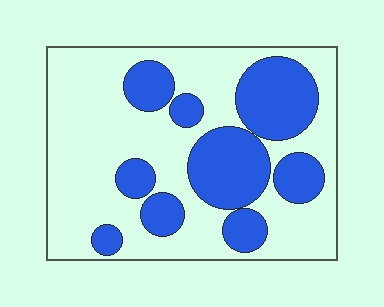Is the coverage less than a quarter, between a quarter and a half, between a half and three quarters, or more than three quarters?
Between a quarter and a half.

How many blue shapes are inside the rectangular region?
9.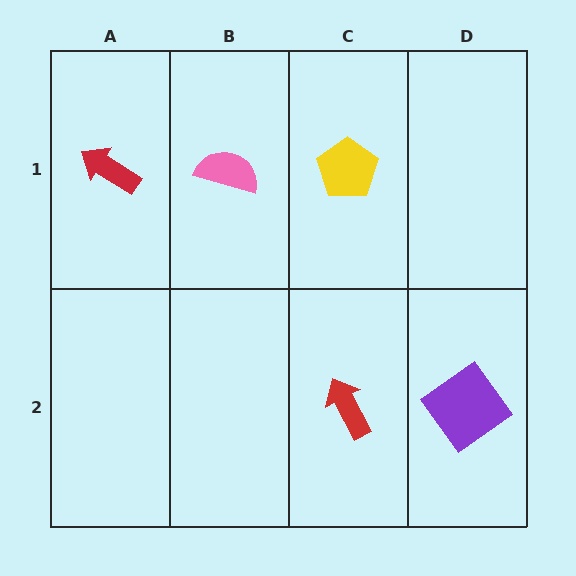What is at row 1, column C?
A yellow pentagon.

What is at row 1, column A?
A red arrow.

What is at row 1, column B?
A pink semicircle.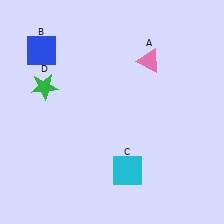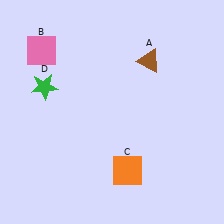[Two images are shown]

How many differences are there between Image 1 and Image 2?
There are 3 differences between the two images.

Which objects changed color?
A changed from pink to brown. B changed from blue to pink. C changed from cyan to orange.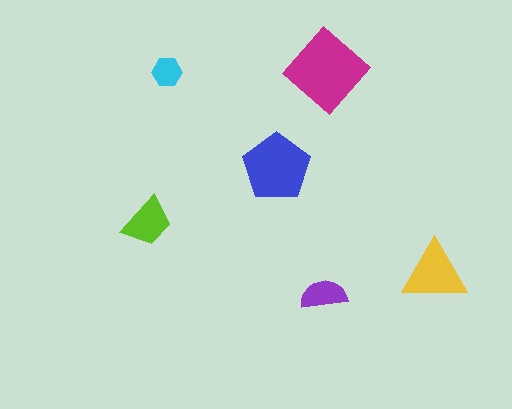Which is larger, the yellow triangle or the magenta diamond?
The magenta diamond.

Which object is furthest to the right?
The yellow triangle is rightmost.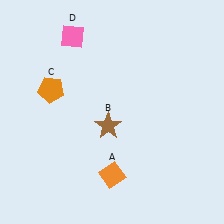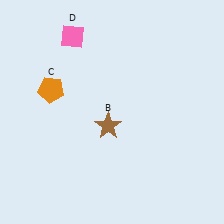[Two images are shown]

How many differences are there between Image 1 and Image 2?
There is 1 difference between the two images.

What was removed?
The orange diamond (A) was removed in Image 2.